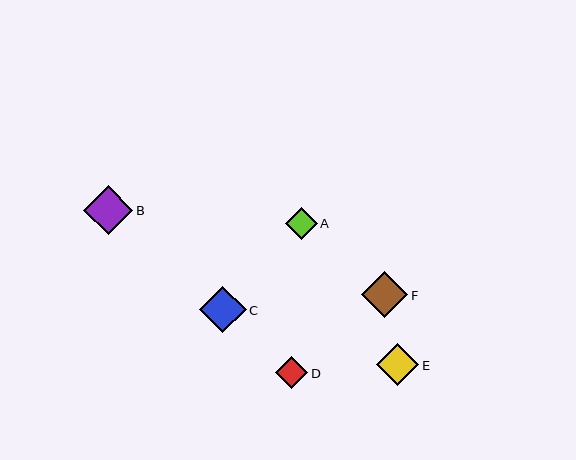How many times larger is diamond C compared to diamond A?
Diamond C is approximately 1.5 times the size of diamond A.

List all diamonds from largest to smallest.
From largest to smallest: B, F, C, E, D, A.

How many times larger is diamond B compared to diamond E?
Diamond B is approximately 1.2 times the size of diamond E.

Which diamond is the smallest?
Diamond A is the smallest with a size of approximately 32 pixels.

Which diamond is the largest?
Diamond B is the largest with a size of approximately 49 pixels.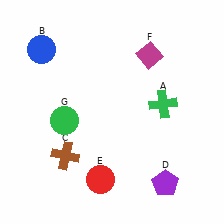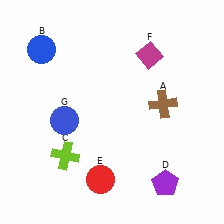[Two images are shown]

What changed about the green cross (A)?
In Image 1, A is green. In Image 2, it changed to brown.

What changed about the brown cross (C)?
In Image 1, C is brown. In Image 2, it changed to lime.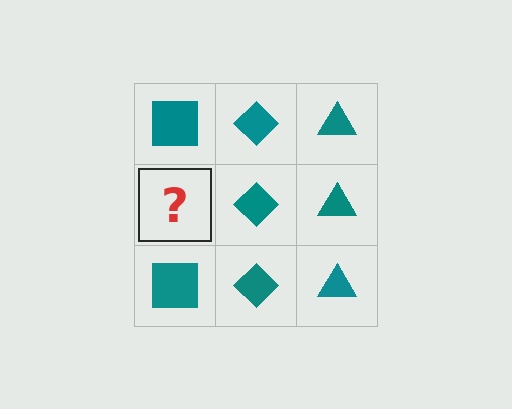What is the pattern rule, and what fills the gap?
The rule is that each column has a consistent shape. The gap should be filled with a teal square.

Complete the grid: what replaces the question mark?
The question mark should be replaced with a teal square.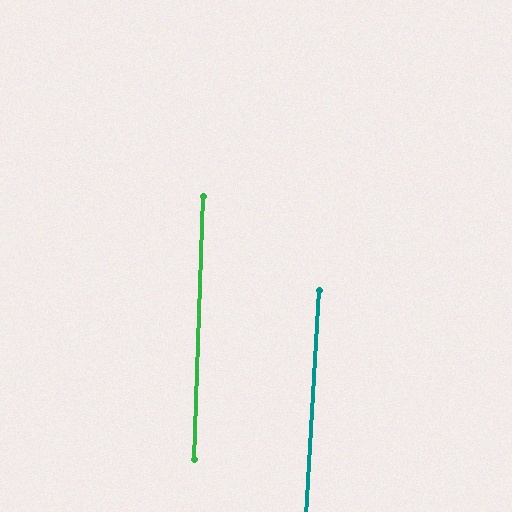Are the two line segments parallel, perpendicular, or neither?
Parallel — their directions differ by only 1.2°.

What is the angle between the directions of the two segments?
Approximately 1 degree.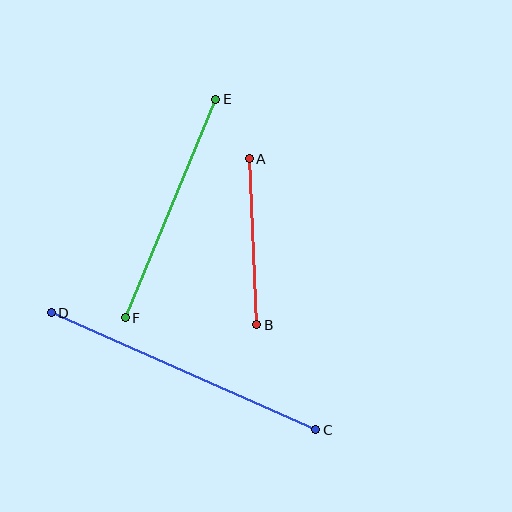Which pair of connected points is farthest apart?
Points C and D are farthest apart.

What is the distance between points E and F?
The distance is approximately 236 pixels.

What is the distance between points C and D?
The distance is approximately 290 pixels.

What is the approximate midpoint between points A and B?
The midpoint is at approximately (253, 242) pixels.